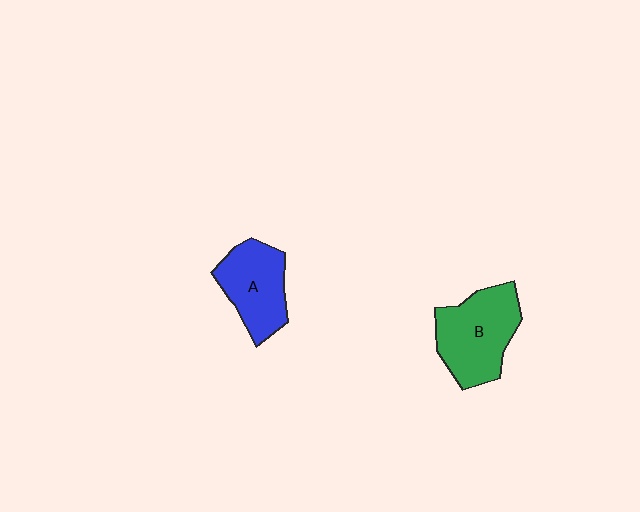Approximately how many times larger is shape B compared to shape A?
Approximately 1.2 times.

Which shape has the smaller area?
Shape A (blue).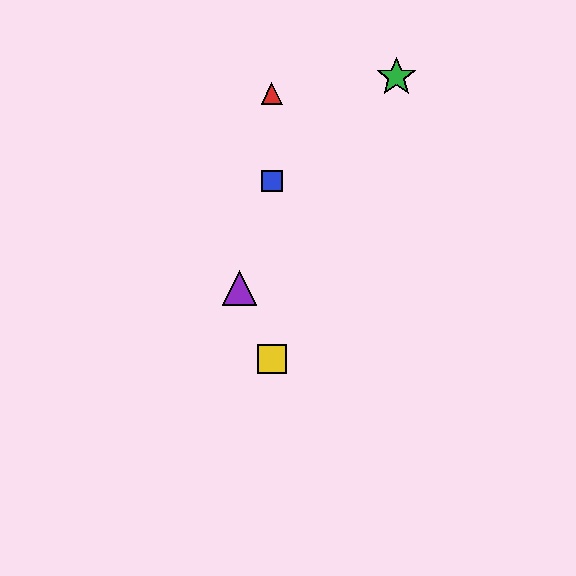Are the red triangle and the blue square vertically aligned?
Yes, both are at x≈272.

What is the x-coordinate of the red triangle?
The red triangle is at x≈272.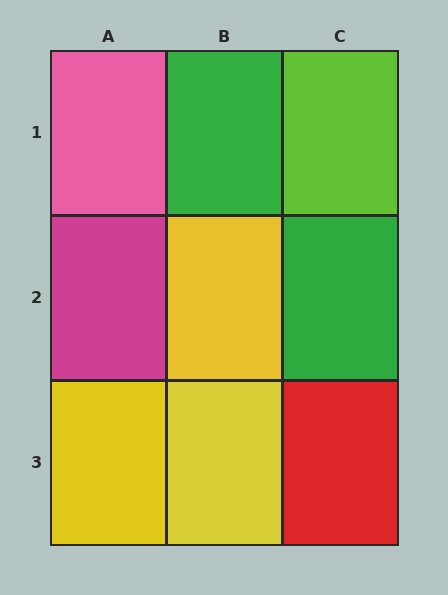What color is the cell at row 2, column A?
Magenta.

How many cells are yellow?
3 cells are yellow.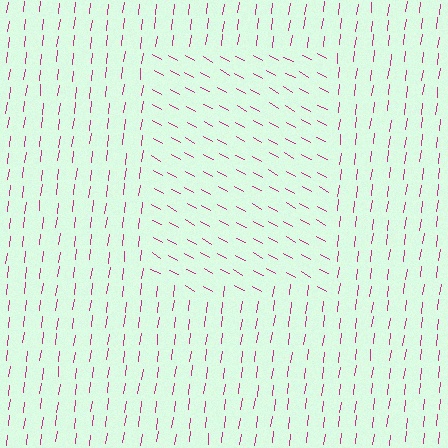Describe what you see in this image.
The image is filled with small magenta line segments. A rectangle region in the image has lines oriented differently from the surrounding lines, creating a visible texture boundary.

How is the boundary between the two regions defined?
The boundary is defined purely by a change in line orientation (approximately 68 degrees difference). All lines are the same color and thickness.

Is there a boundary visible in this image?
Yes, there is a texture boundary formed by a change in line orientation.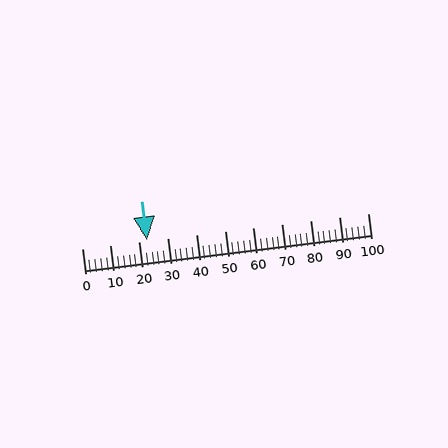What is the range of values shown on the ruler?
The ruler shows values from 0 to 100.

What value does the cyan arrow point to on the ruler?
The cyan arrow points to approximately 23.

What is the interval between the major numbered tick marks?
The major tick marks are spaced 10 units apart.